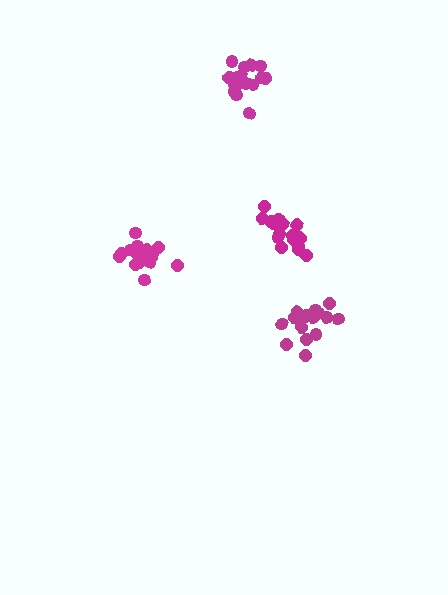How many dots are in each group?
Group 1: 17 dots, Group 2: 17 dots, Group 3: 16 dots, Group 4: 18 dots (68 total).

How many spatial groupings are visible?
There are 4 spatial groupings.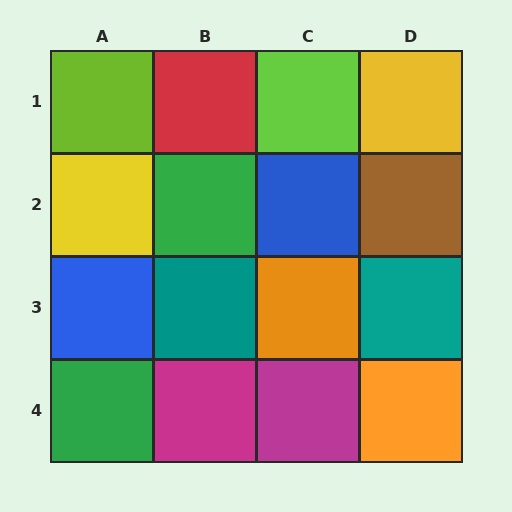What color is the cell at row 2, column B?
Green.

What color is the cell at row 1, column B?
Red.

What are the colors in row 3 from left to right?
Blue, teal, orange, teal.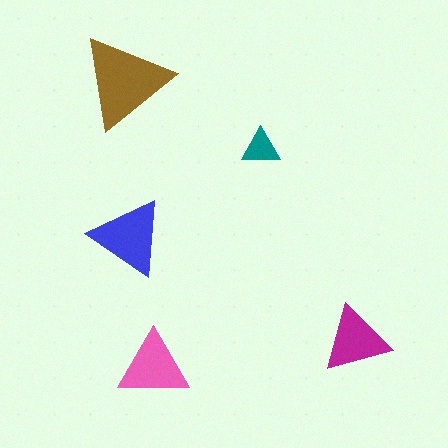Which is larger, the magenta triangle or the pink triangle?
The pink one.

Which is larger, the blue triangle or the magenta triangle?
The blue one.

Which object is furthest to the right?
The magenta triangle is rightmost.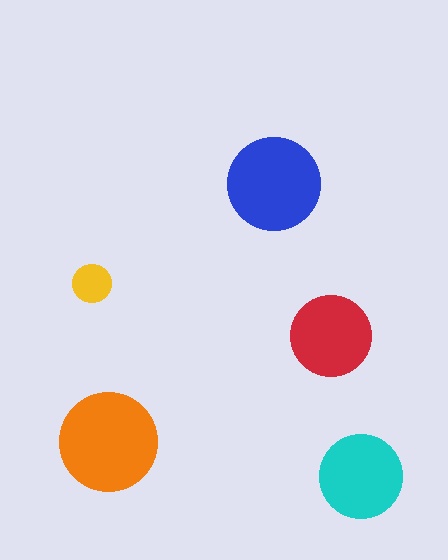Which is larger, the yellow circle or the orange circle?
The orange one.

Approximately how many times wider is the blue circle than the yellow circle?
About 2.5 times wider.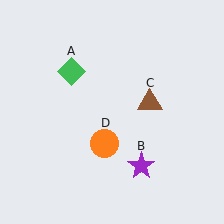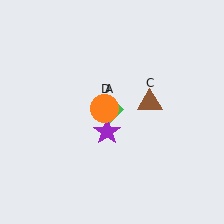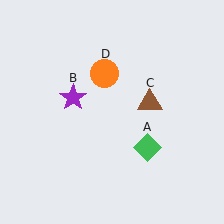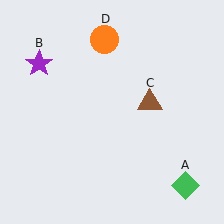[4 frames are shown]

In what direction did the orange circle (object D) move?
The orange circle (object D) moved up.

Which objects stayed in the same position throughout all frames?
Brown triangle (object C) remained stationary.